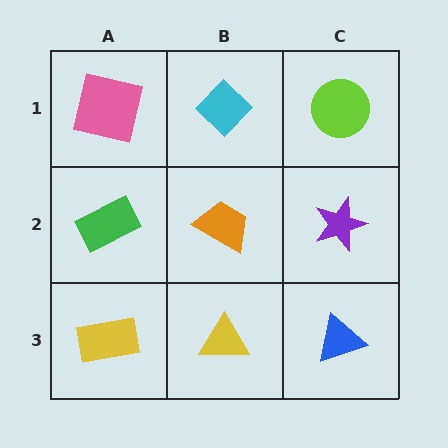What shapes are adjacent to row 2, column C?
A lime circle (row 1, column C), a blue triangle (row 3, column C), an orange trapezoid (row 2, column B).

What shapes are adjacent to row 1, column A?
A green rectangle (row 2, column A), a cyan diamond (row 1, column B).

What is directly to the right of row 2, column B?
A purple star.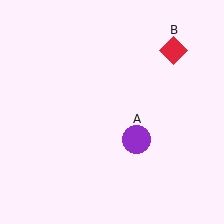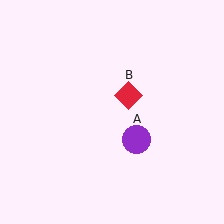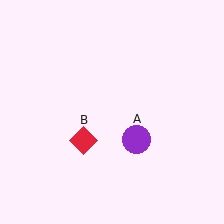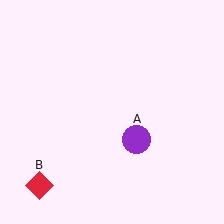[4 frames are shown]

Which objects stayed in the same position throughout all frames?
Purple circle (object A) remained stationary.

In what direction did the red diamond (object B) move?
The red diamond (object B) moved down and to the left.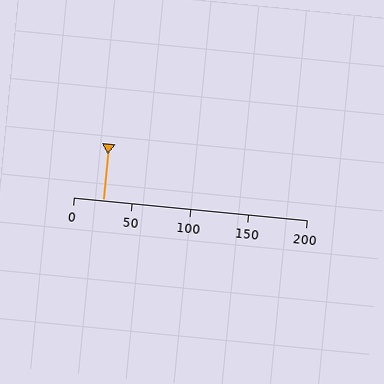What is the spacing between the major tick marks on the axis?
The major ticks are spaced 50 apart.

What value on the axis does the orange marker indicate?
The marker indicates approximately 25.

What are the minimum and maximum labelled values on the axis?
The axis runs from 0 to 200.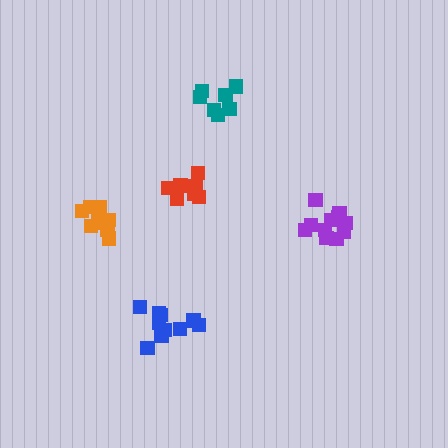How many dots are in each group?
Group 1: 9 dots, Group 2: 11 dots, Group 3: 7 dots, Group 4: 10 dots, Group 5: 7 dots (44 total).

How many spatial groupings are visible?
There are 5 spatial groupings.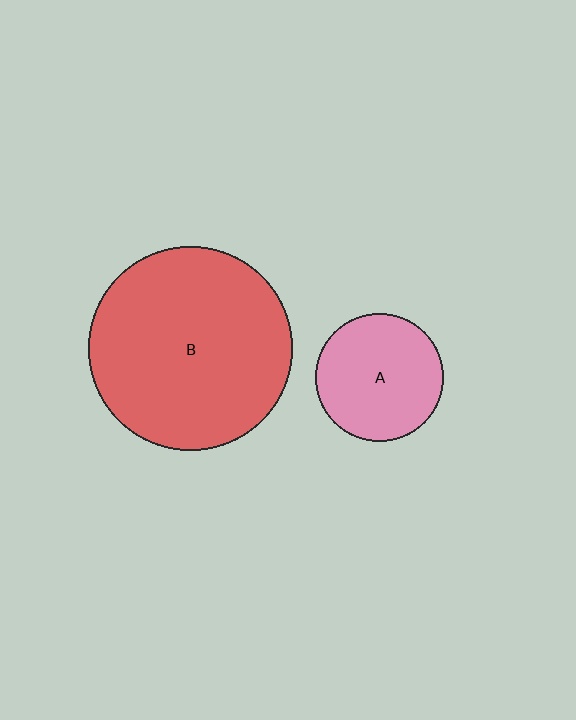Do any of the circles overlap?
No, none of the circles overlap.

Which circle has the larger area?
Circle B (red).